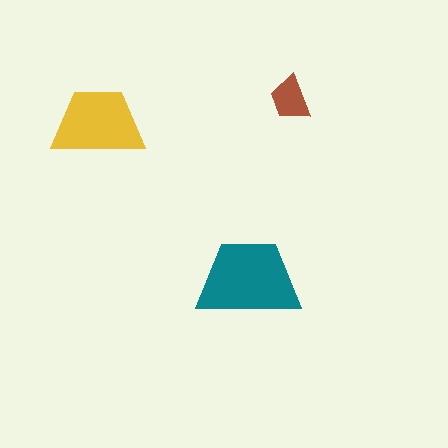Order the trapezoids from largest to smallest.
the teal one, the yellow one, the brown one.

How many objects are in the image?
There are 3 objects in the image.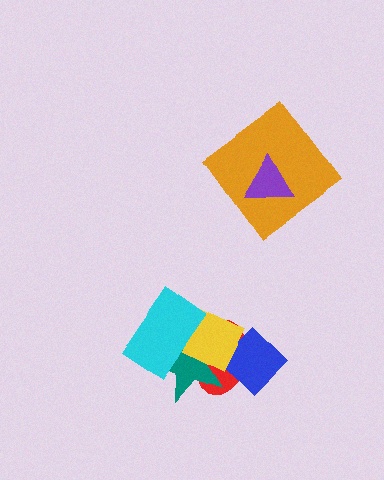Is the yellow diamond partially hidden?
Yes, it is partially covered by another shape.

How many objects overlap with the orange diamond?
1 object overlaps with the orange diamond.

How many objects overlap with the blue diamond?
3 objects overlap with the blue diamond.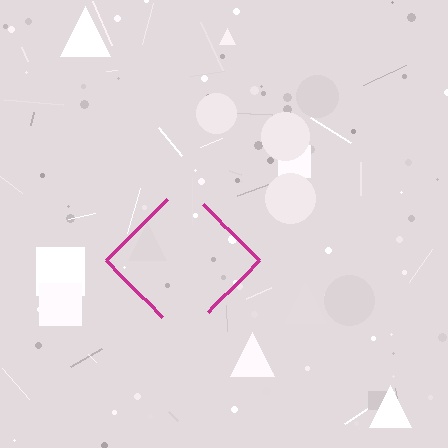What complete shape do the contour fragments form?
The contour fragments form a diamond.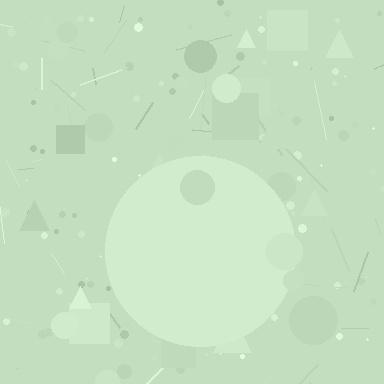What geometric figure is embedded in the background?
A circle is embedded in the background.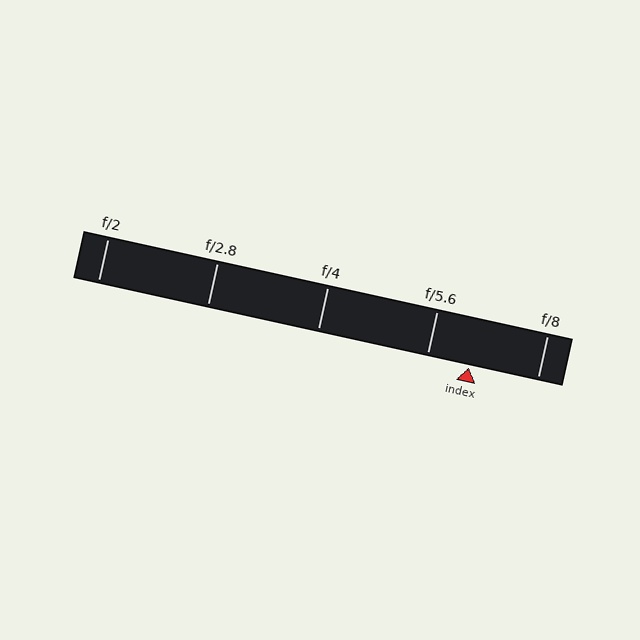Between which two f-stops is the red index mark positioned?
The index mark is between f/5.6 and f/8.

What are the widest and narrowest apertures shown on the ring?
The widest aperture shown is f/2 and the narrowest is f/8.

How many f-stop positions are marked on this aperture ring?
There are 5 f-stop positions marked.